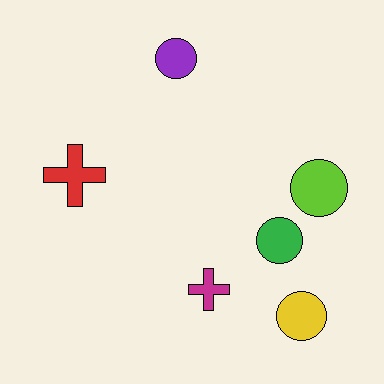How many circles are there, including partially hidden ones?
There are 4 circles.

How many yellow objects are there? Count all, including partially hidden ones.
There is 1 yellow object.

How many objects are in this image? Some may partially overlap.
There are 6 objects.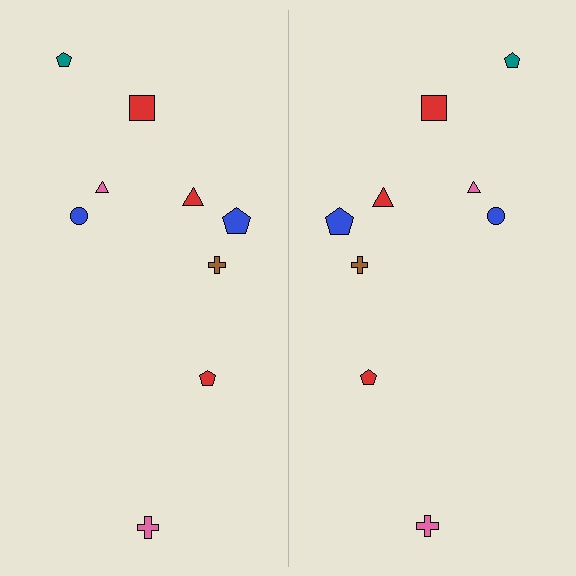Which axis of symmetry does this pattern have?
The pattern has a vertical axis of symmetry running through the center of the image.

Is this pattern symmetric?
Yes, this pattern has bilateral (reflection) symmetry.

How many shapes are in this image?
There are 18 shapes in this image.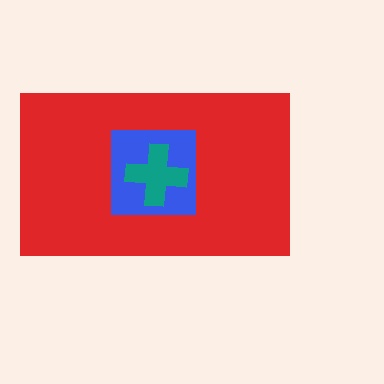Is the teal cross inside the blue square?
Yes.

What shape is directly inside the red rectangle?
The blue square.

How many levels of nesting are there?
3.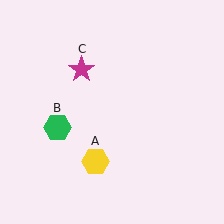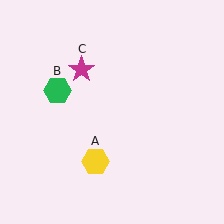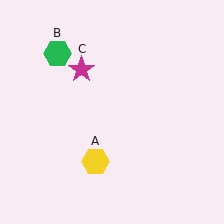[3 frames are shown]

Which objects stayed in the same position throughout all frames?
Yellow hexagon (object A) and magenta star (object C) remained stationary.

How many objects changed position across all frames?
1 object changed position: green hexagon (object B).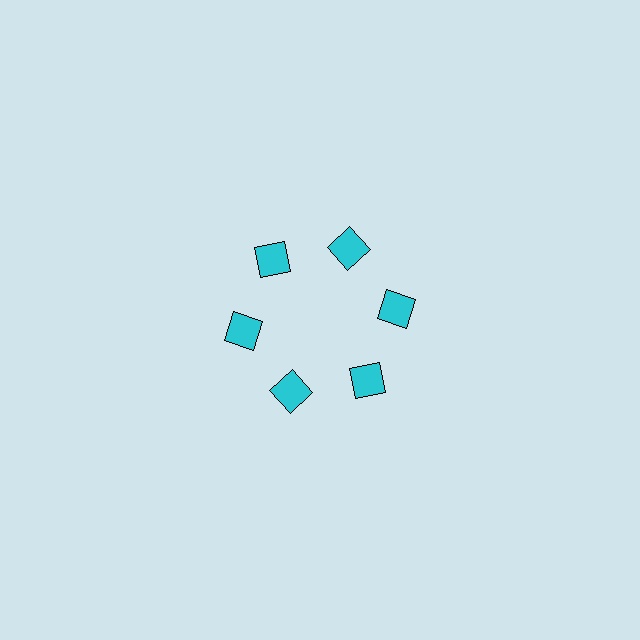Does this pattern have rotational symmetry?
Yes, this pattern has 6-fold rotational symmetry. It looks the same after rotating 60 degrees around the center.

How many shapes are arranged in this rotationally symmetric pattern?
There are 6 shapes, arranged in 6 groups of 1.